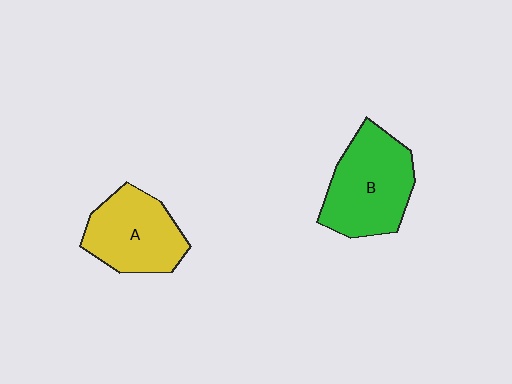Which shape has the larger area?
Shape B (green).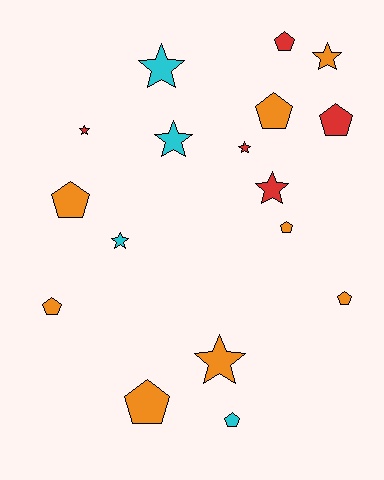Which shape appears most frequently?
Pentagon, with 9 objects.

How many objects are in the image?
There are 17 objects.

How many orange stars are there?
There are 2 orange stars.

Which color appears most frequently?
Orange, with 8 objects.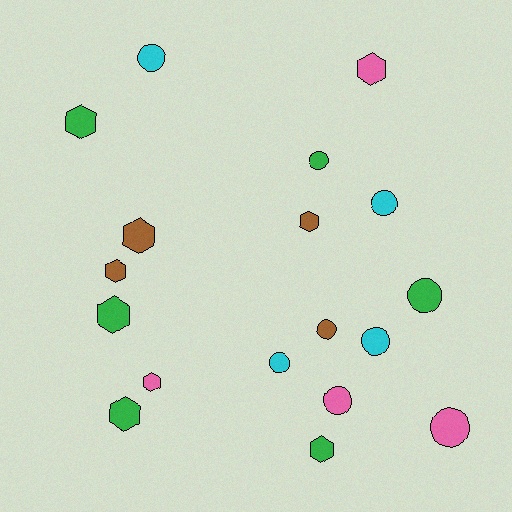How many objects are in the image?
There are 18 objects.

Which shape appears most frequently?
Circle, with 9 objects.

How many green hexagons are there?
There are 4 green hexagons.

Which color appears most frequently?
Green, with 6 objects.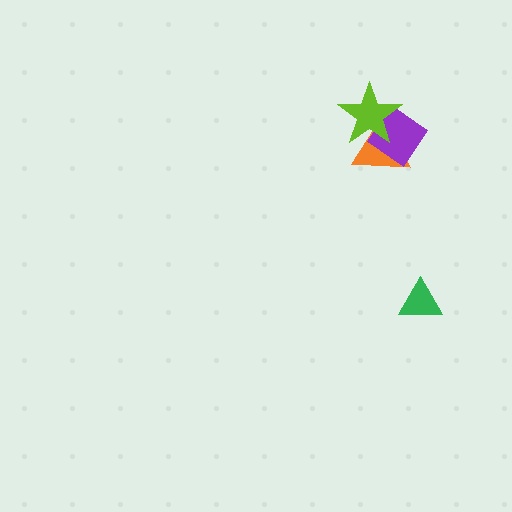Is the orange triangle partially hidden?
Yes, it is partially covered by another shape.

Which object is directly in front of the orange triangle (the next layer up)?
The purple diamond is directly in front of the orange triangle.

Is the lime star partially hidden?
No, no other shape covers it.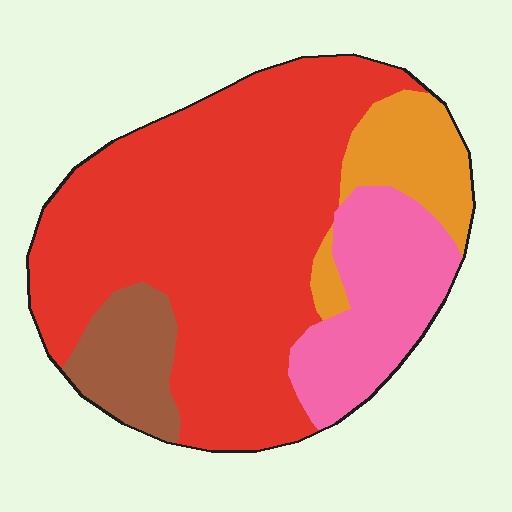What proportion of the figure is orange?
Orange covers roughly 10% of the figure.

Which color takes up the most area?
Red, at roughly 60%.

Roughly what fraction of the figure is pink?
Pink covers around 20% of the figure.